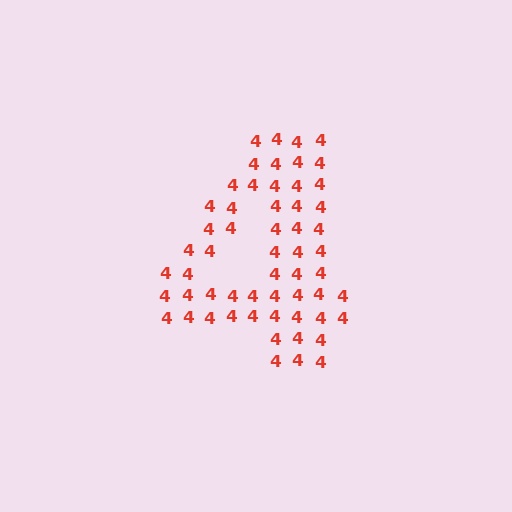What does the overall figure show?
The overall figure shows the digit 4.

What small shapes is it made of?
It is made of small digit 4's.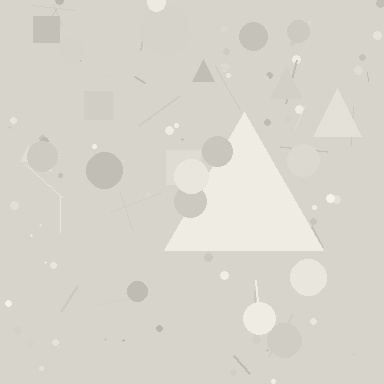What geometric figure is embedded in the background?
A triangle is embedded in the background.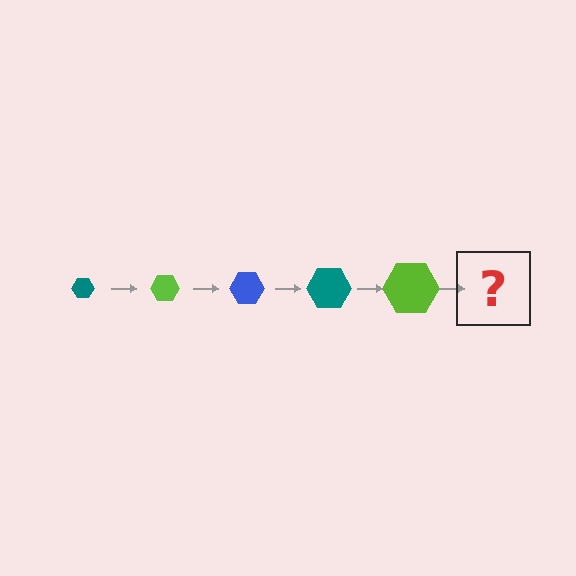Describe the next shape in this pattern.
It should be a blue hexagon, larger than the previous one.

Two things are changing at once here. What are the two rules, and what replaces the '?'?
The two rules are that the hexagon grows larger each step and the color cycles through teal, lime, and blue. The '?' should be a blue hexagon, larger than the previous one.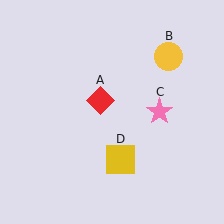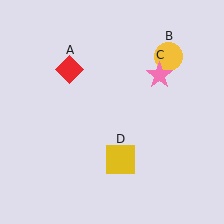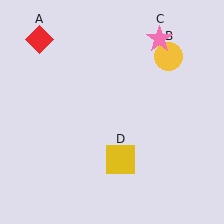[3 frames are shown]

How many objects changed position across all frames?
2 objects changed position: red diamond (object A), pink star (object C).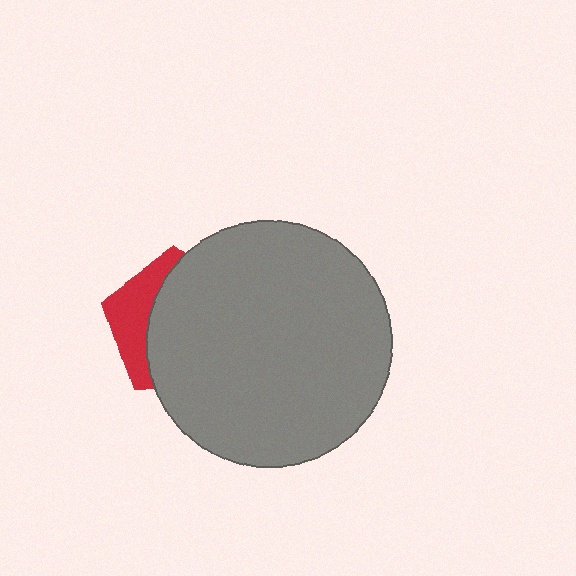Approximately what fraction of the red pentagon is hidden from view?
Roughly 70% of the red pentagon is hidden behind the gray circle.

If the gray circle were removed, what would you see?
You would see the complete red pentagon.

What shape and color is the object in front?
The object in front is a gray circle.